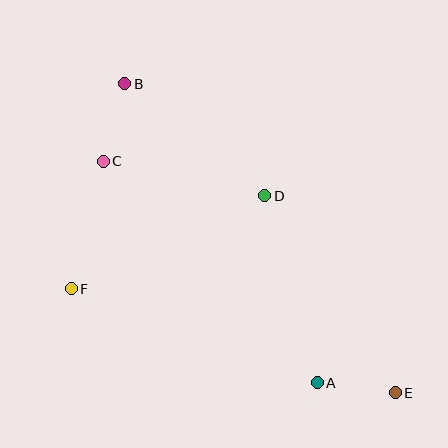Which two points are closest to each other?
Points A and E are closest to each other.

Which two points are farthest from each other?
Points B and E are farthest from each other.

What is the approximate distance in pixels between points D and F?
The distance between D and F is approximately 215 pixels.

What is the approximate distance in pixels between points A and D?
The distance between A and D is approximately 194 pixels.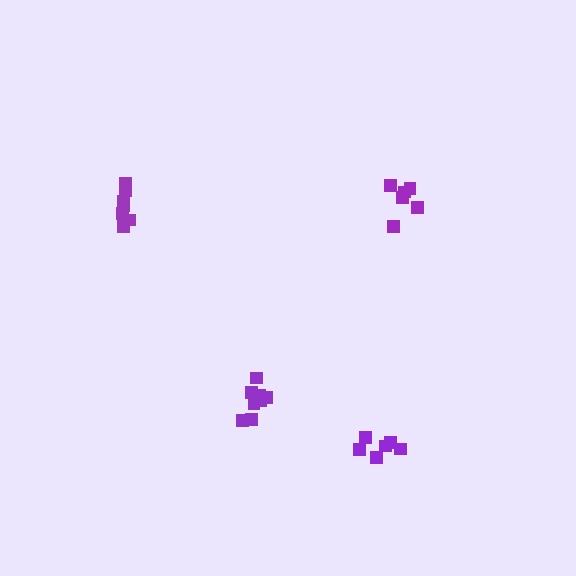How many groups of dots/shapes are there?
There are 4 groups.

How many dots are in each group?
Group 1: 6 dots, Group 2: 6 dots, Group 3: 8 dots, Group 4: 7 dots (27 total).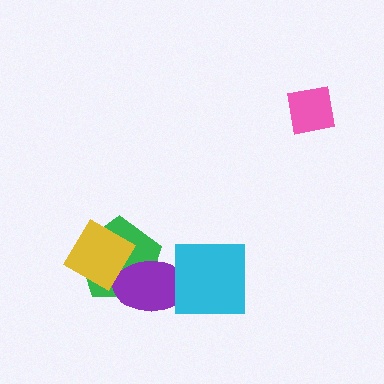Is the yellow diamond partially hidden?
No, no other shape covers it.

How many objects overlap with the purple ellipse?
2 objects overlap with the purple ellipse.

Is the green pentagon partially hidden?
Yes, it is partially covered by another shape.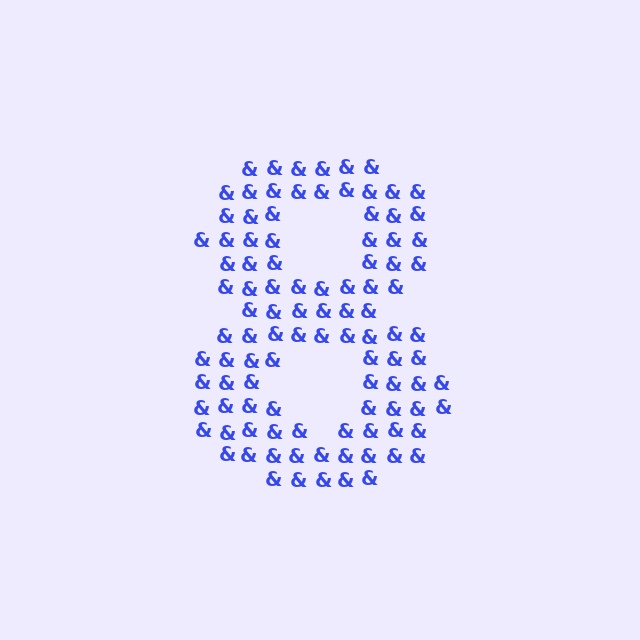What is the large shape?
The large shape is the digit 8.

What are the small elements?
The small elements are ampersands.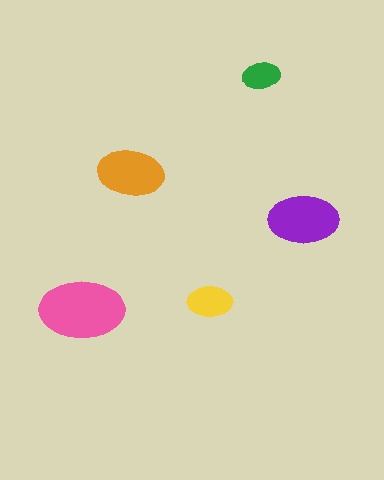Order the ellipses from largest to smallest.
the pink one, the purple one, the orange one, the yellow one, the green one.